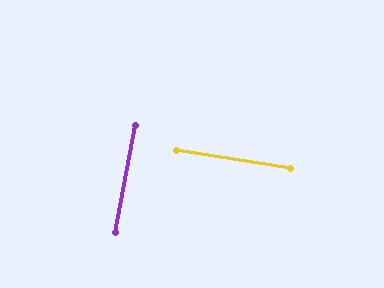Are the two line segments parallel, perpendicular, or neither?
Perpendicular — they meet at approximately 88°.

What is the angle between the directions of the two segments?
Approximately 88 degrees.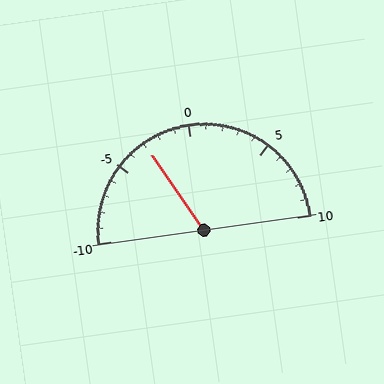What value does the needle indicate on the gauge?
The needle indicates approximately -3.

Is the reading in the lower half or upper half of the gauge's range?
The reading is in the lower half of the range (-10 to 10).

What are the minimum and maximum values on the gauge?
The gauge ranges from -10 to 10.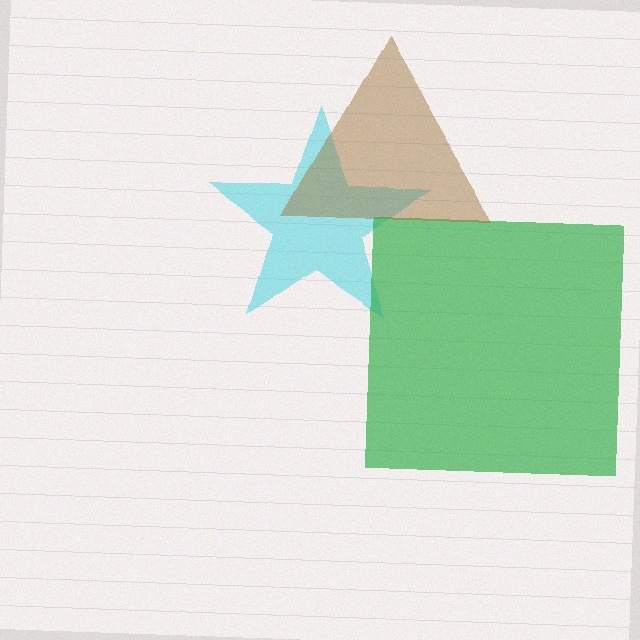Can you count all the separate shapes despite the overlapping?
Yes, there are 3 separate shapes.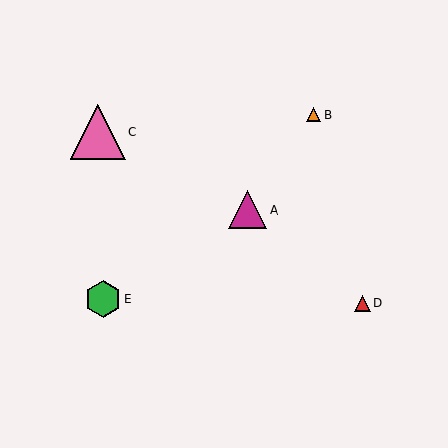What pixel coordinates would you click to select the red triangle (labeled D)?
Click at (362, 303) to select the red triangle D.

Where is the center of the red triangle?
The center of the red triangle is at (362, 303).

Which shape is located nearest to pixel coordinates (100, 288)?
The green hexagon (labeled E) at (103, 299) is nearest to that location.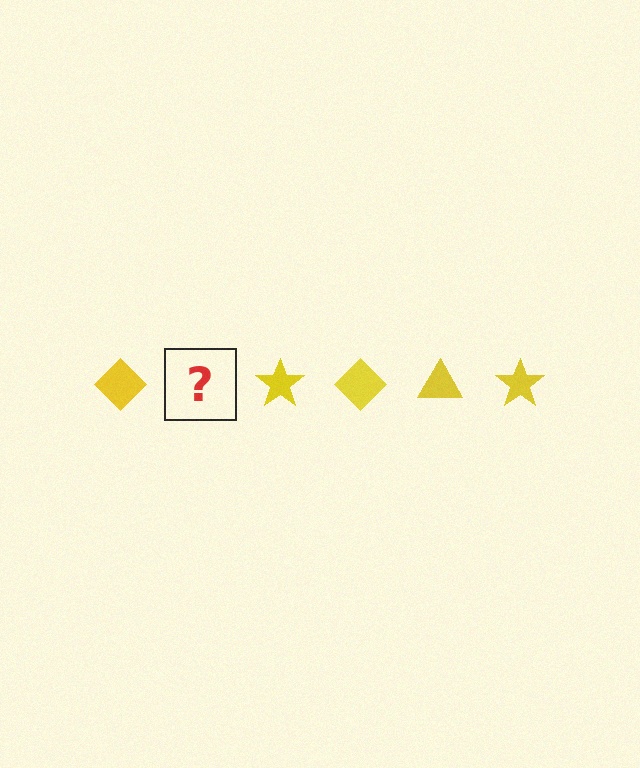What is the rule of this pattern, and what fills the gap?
The rule is that the pattern cycles through diamond, triangle, star shapes in yellow. The gap should be filled with a yellow triangle.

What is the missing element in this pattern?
The missing element is a yellow triangle.